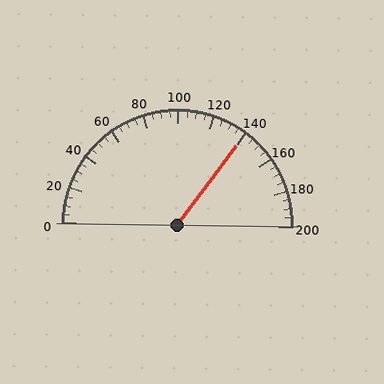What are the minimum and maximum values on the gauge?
The gauge ranges from 0 to 200.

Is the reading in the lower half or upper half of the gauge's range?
The reading is in the upper half of the range (0 to 200).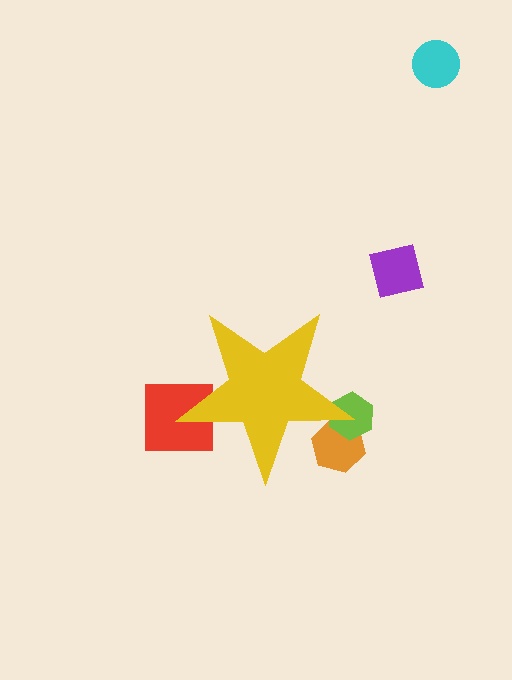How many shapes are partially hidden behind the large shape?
4 shapes are partially hidden.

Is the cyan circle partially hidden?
No, the cyan circle is fully visible.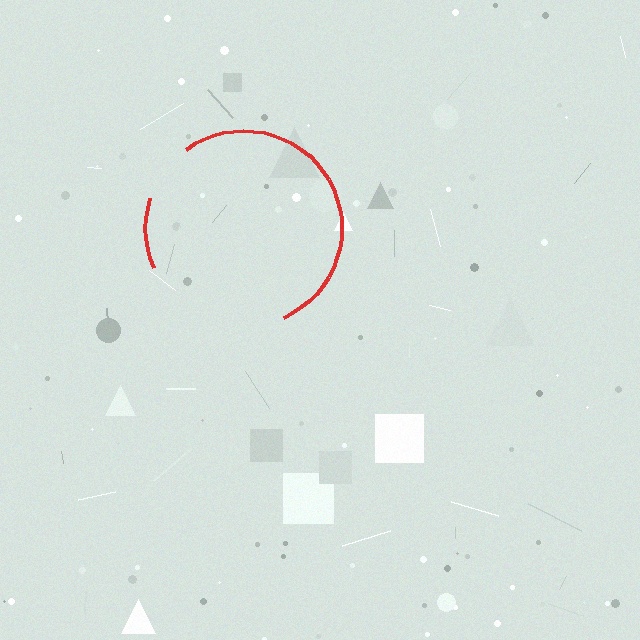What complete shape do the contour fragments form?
The contour fragments form a circle.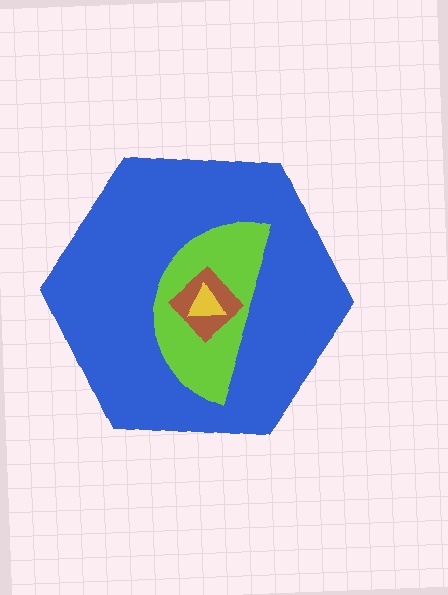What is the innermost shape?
The yellow triangle.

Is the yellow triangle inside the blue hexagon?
Yes.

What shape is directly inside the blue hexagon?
The lime semicircle.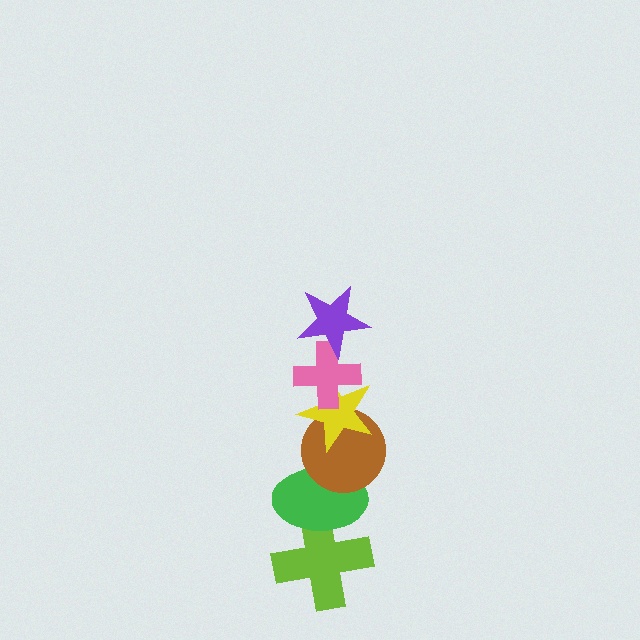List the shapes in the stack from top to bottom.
From top to bottom: the purple star, the pink cross, the yellow star, the brown circle, the green ellipse, the lime cross.